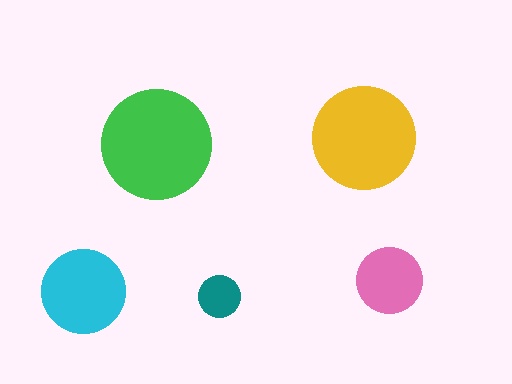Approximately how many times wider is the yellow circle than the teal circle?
About 2.5 times wider.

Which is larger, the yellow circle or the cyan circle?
The yellow one.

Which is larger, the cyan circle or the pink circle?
The cyan one.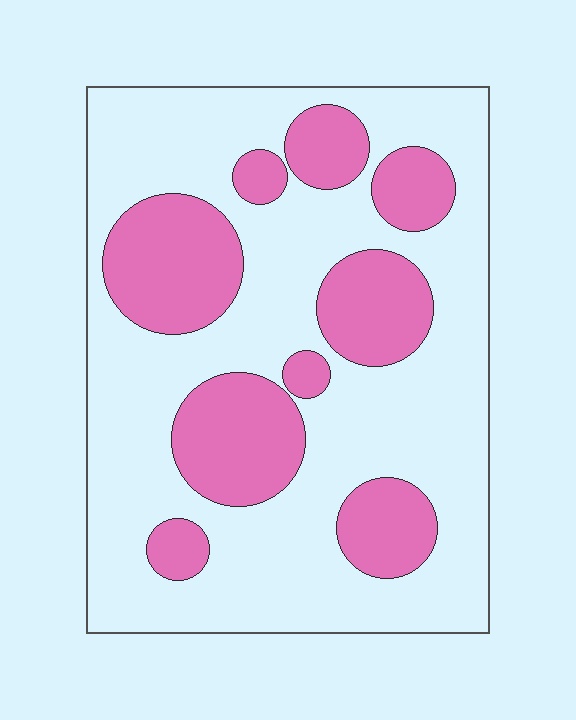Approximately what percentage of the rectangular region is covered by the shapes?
Approximately 30%.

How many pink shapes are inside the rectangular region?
9.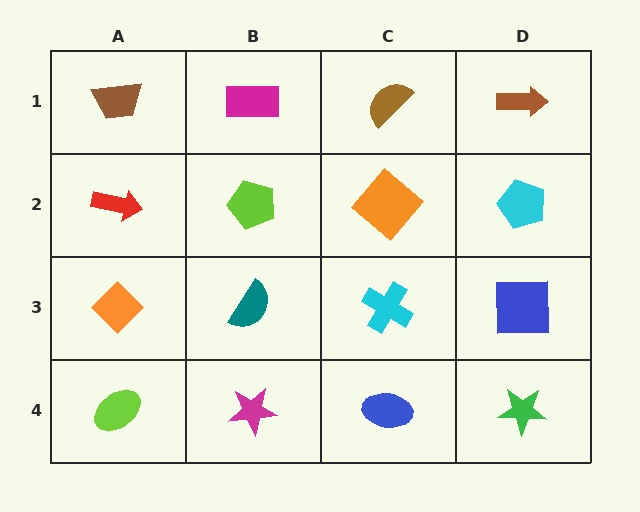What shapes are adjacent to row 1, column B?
A lime pentagon (row 2, column B), a brown trapezoid (row 1, column A), a brown semicircle (row 1, column C).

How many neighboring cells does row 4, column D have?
2.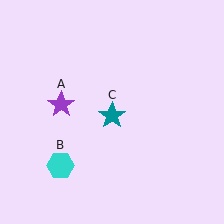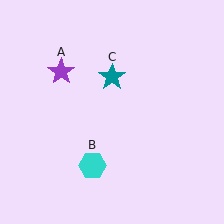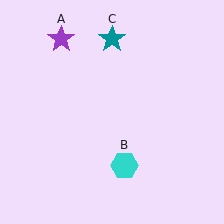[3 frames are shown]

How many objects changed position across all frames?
3 objects changed position: purple star (object A), cyan hexagon (object B), teal star (object C).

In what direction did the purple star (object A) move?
The purple star (object A) moved up.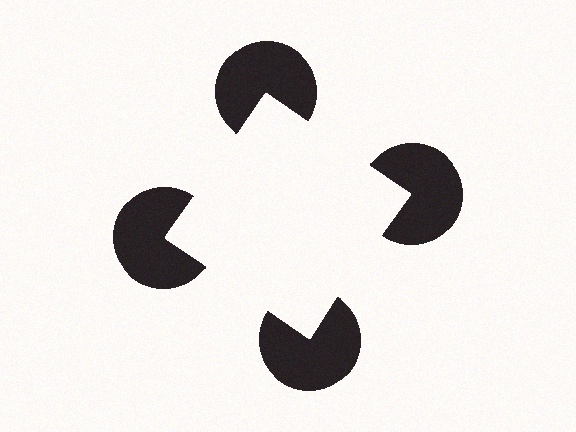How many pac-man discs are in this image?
There are 4 — one at each vertex of the illusory square.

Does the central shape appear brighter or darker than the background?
It typically appears slightly brighter than the background, even though no actual brightness change is drawn.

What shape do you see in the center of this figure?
An illusory square — its edges are inferred from the aligned wedge cuts in the pac-man discs, not physically drawn.